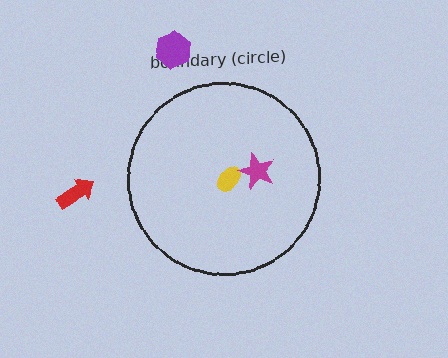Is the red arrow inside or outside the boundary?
Outside.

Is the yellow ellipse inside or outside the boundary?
Inside.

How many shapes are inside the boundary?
2 inside, 2 outside.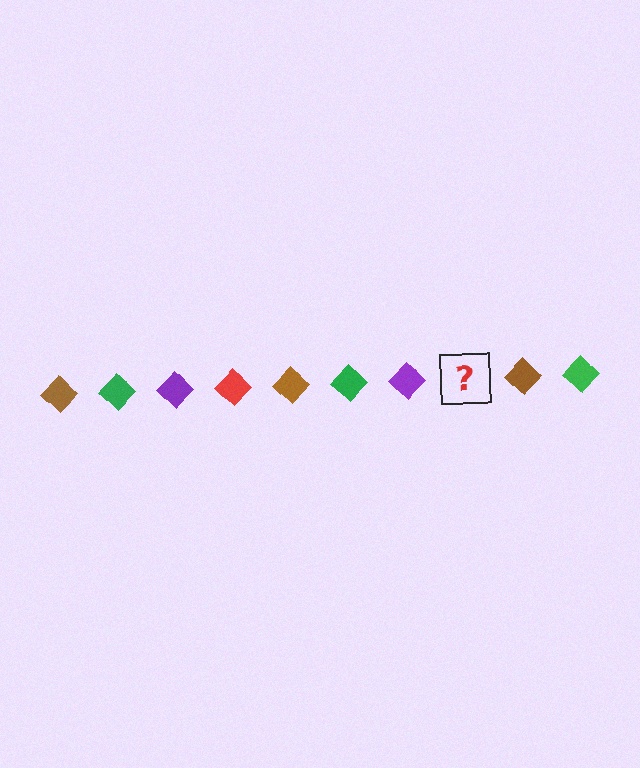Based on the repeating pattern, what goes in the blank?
The blank should be a red diamond.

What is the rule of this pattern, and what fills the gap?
The rule is that the pattern cycles through brown, green, purple, red diamonds. The gap should be filled with a red diamond.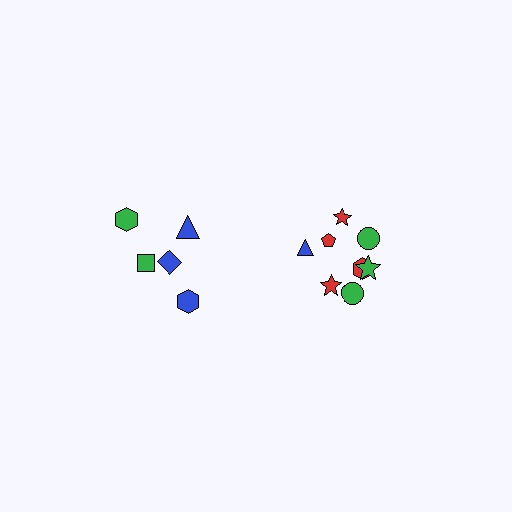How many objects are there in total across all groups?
There are 13 objects.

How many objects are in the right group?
There are 8 objects.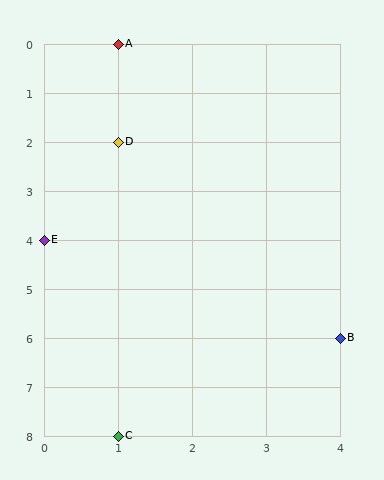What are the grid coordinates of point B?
Point B is at grid coordinates (4, 6).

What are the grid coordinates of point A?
Point A is at grid coordinates (1, 0).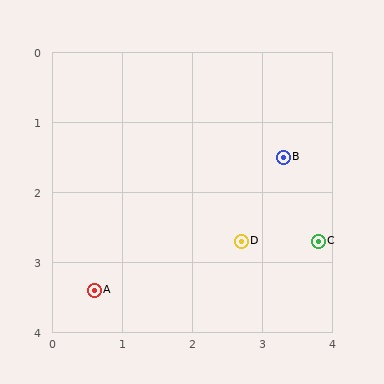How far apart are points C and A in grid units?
Points C and A are about 3.3 grid units apart.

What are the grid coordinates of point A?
Point A is at approximately (0.6, 3.4).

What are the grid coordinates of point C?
Point C is at approximately (3.8, 2.7).